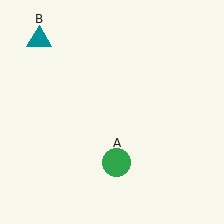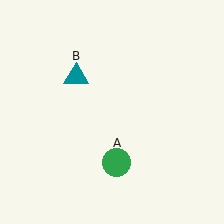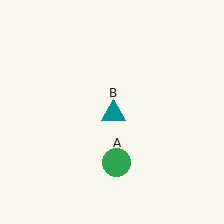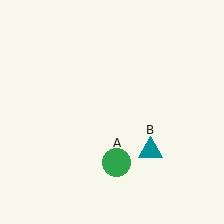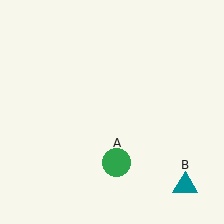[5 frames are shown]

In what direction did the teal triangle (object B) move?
The teal triangle (object B) moved down and to the right.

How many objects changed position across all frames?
1 object changed position: teal triangle (object B).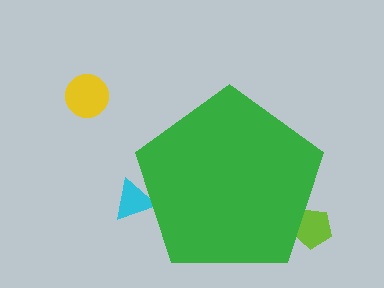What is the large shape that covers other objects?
A green pentagon.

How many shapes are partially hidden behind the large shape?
2 shapes are partially hidden.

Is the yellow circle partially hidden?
No, the yellow circle is fully visible.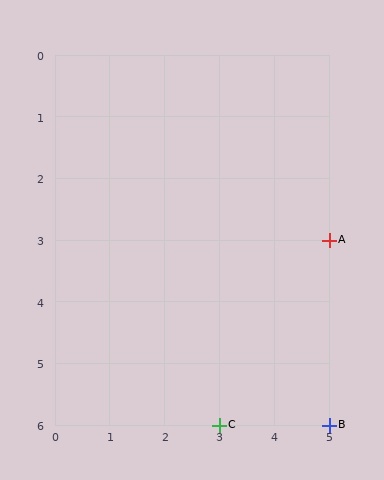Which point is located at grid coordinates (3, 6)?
Point C is at (3, 6).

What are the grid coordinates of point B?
Point B is at grid coordinates (5, 6).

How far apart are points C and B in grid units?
Points C and B are 2 columns apart.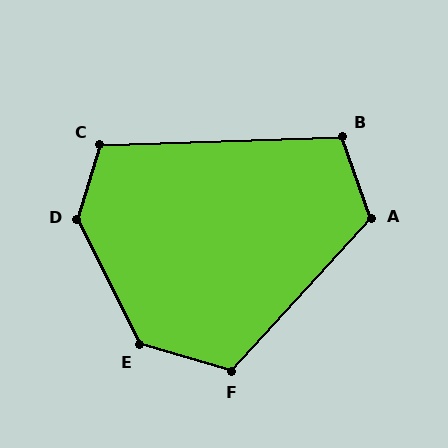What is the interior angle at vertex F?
Approximately 116 degrees (obtuse).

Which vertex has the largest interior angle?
D, at approximately 136 degrees.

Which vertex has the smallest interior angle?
B, at approximately 107 degrees.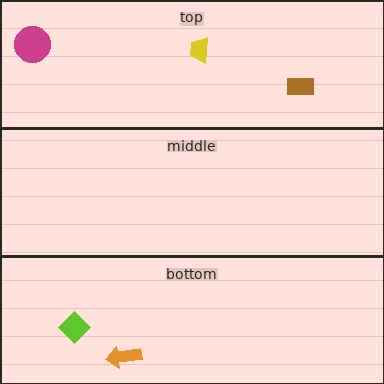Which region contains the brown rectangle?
The top region.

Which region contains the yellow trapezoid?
The top region.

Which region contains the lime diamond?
The bottom region.